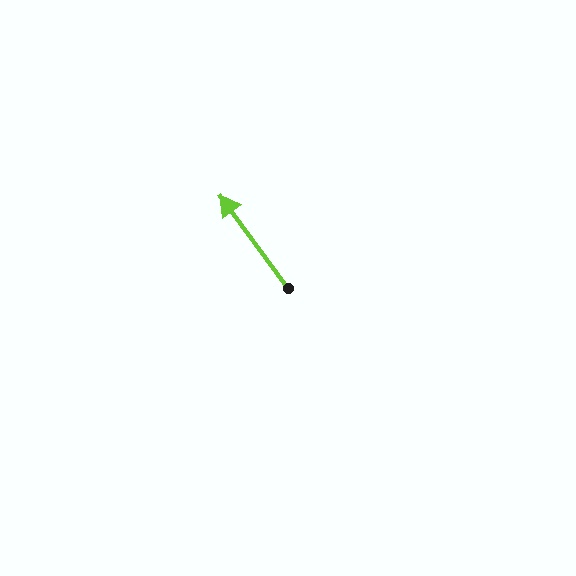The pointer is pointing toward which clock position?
Roughly 11 o'clock.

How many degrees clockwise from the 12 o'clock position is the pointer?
Approximately 324 degrees.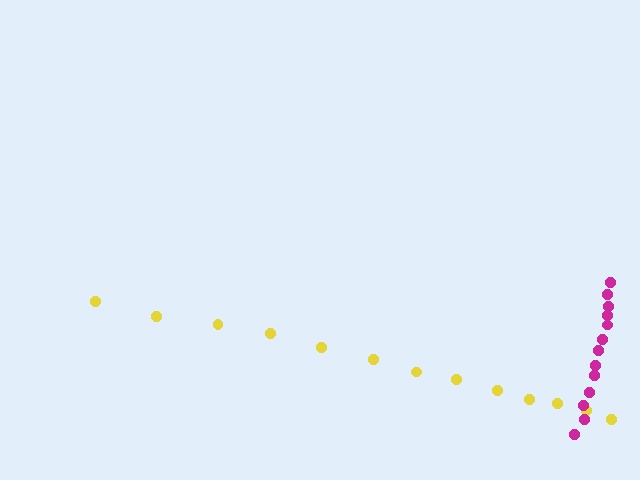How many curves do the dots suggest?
There are 2 distinct paths.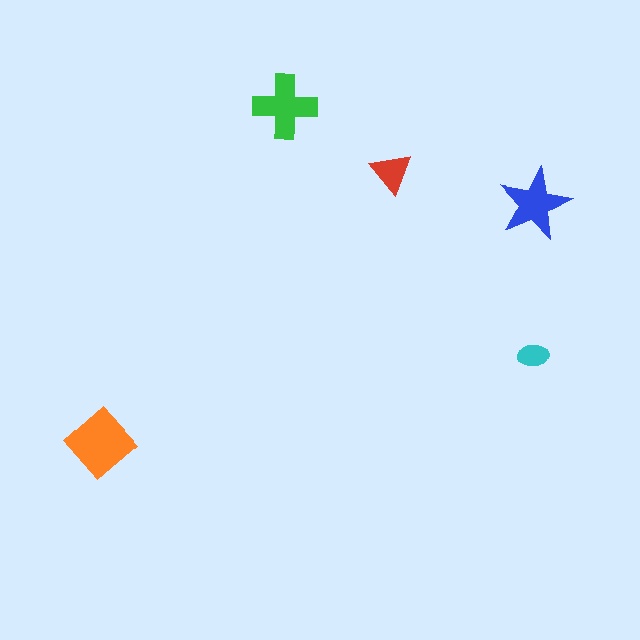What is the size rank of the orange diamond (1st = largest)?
1st.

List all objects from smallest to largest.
The cyan ellipse, the red triangle, the blue star, the green cross, the orange diamond.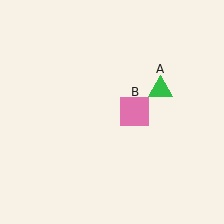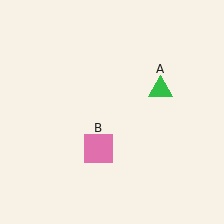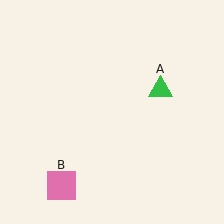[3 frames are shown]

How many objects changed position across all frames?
1 object changed position: pink square (object B).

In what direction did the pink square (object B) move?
The pink square (object B) moved down and to the left.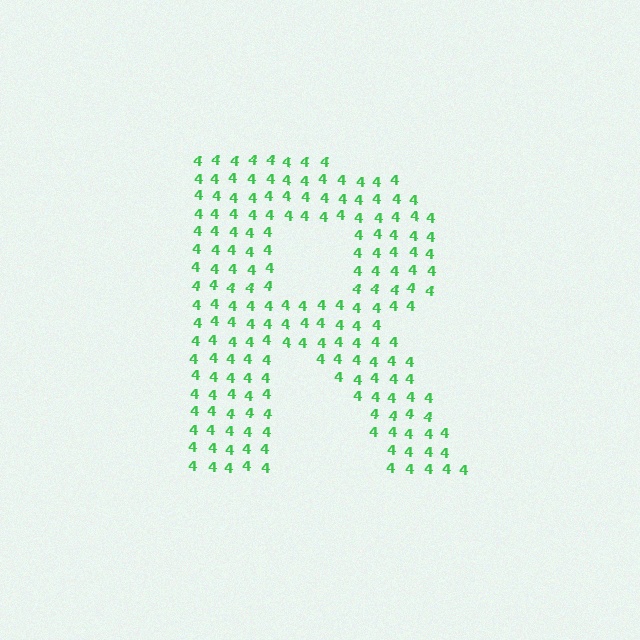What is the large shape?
The large shape is the letter R.